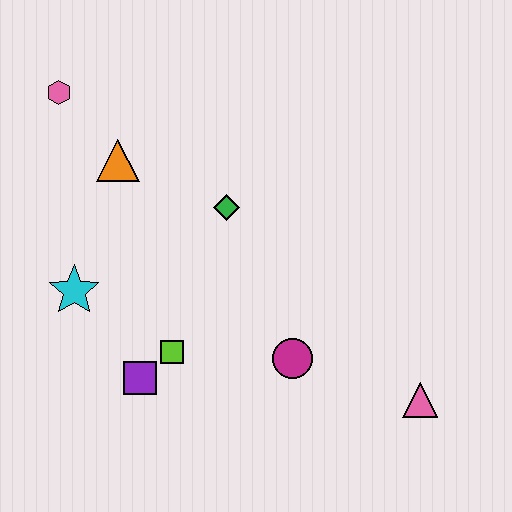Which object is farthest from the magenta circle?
The pink hexagon is farthest from the magenta circle.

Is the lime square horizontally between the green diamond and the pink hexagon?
Yes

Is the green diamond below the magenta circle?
No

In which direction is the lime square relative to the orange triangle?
The lime square is below the orange triangle.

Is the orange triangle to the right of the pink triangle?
No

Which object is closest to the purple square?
The lime square is closest to the purple square.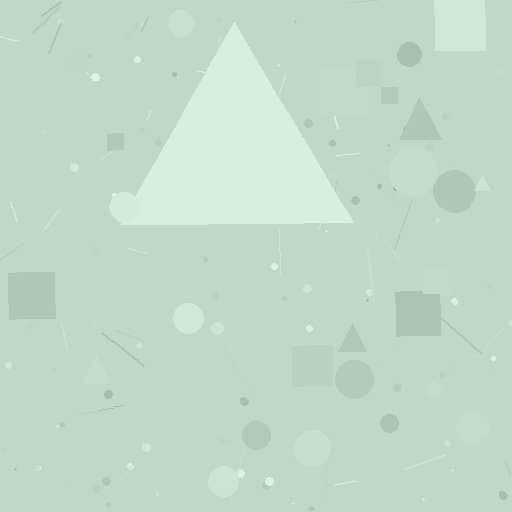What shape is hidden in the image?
A triangle is hidden in the image.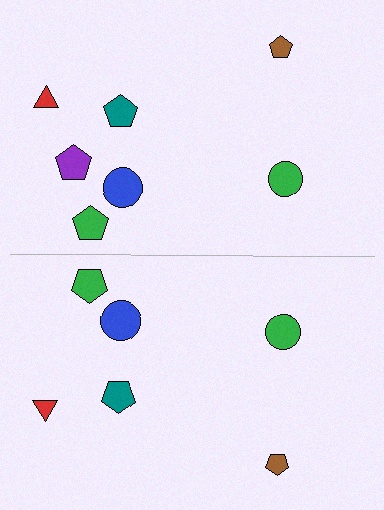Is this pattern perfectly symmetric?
No, the pattern is not perfectly symmetric. A purple pentagon is missing from the bottom side.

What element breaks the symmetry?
A purple pentagon is missing from the bottom side.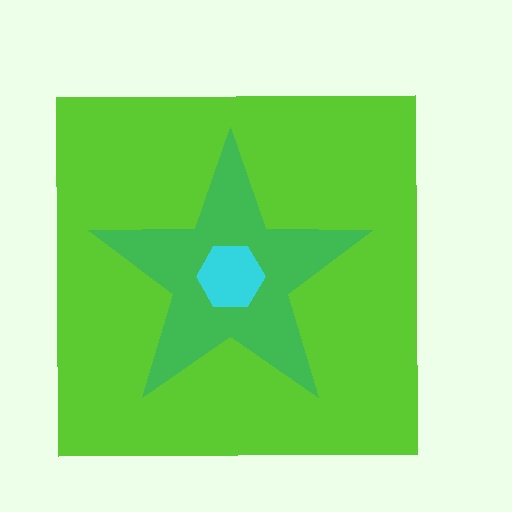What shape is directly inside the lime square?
The green star.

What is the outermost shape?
The lime square.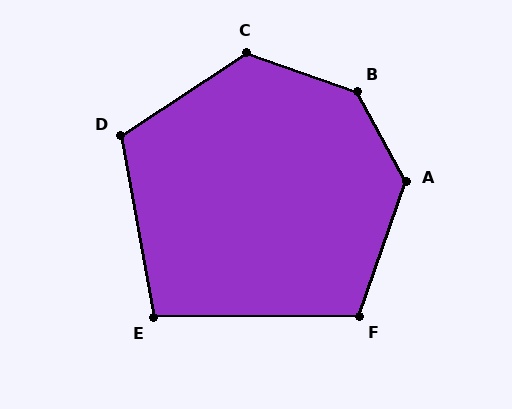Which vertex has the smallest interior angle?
E, at approximately 100 degrees.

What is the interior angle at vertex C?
Approximately 128 degrees (obtuse).